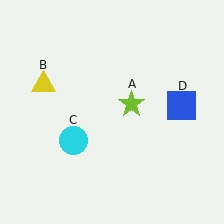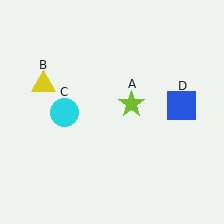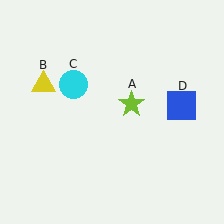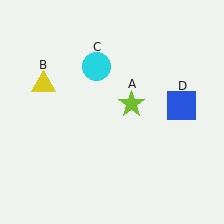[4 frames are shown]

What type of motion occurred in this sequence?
The cyan circle (object C) rotated clockwise around the center of the scene.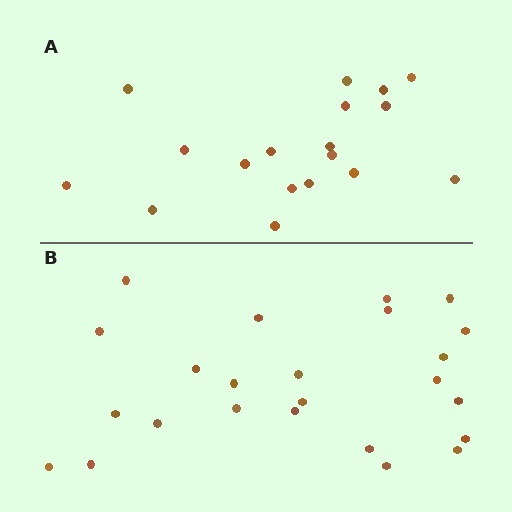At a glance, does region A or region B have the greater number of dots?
Region B (the bottom region) has more dots.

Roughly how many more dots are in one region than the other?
Region B has about 6 more dots than region A.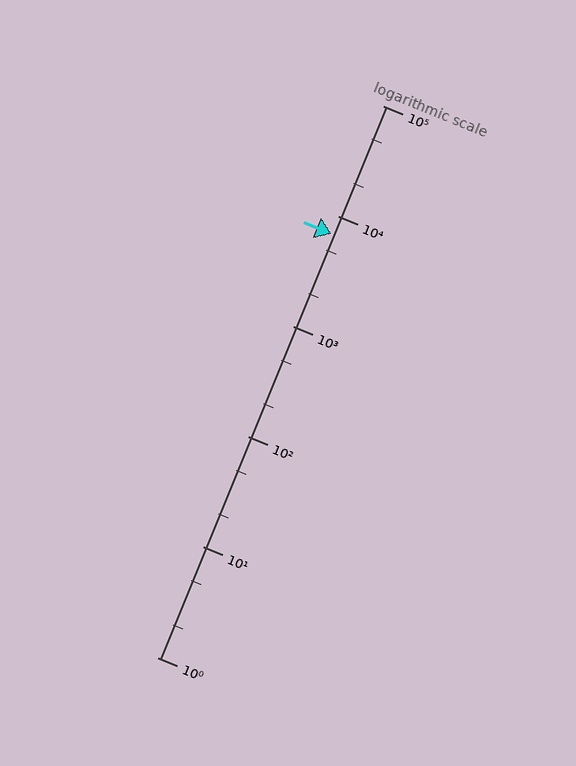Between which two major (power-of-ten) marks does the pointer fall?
The pointer is between 1000 and 10000.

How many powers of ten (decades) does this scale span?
The scale spans 5 decades, from 1 to 100000.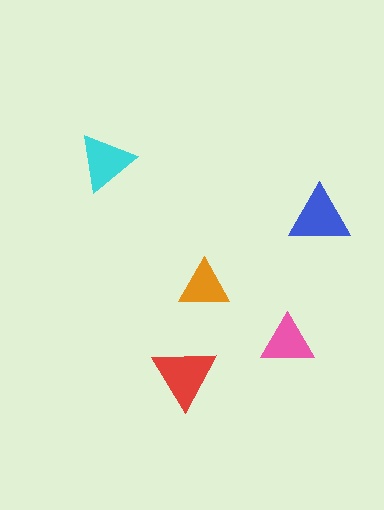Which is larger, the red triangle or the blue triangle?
The red one.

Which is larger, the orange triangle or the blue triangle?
The blue one.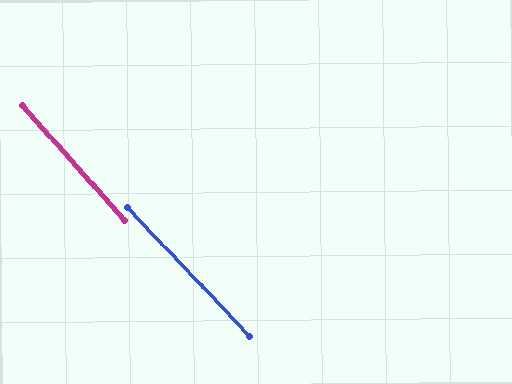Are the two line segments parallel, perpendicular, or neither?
Parallel — their directions differ by only 1.7°.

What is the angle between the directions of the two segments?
Approximately 2 degrees.